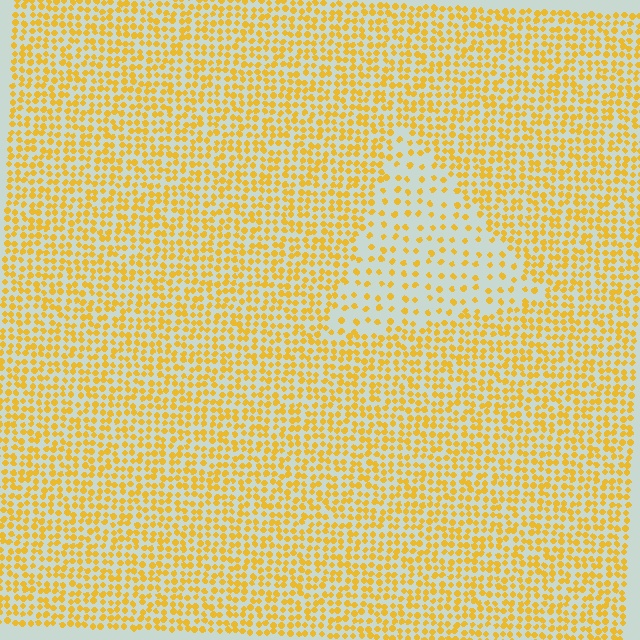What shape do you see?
I see a triangle.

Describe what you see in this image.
The image contains small yellow elements arranged at two different densities. A triangle-shaped region is visible where the elements are less densely packed than the surrounding area.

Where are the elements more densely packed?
The elements are more densely packed outside the triangle boundary.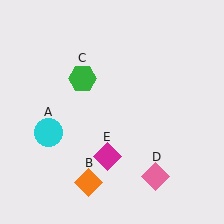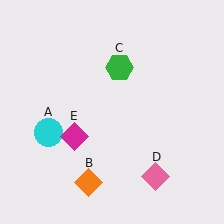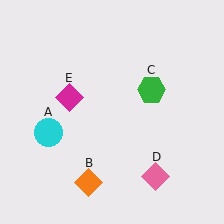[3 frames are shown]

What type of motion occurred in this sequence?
The green hexagon (object C), magenta diamond (object E) rotated clockwise around the center of the scene.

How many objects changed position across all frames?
2 objects changed position: green hexagon (object C), magenta diamond (object E).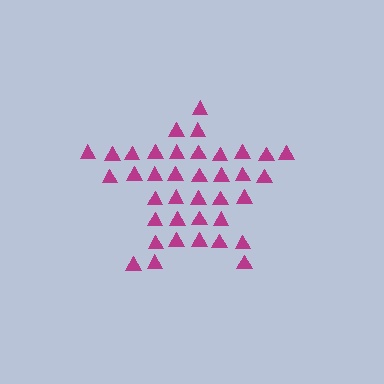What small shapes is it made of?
It is made of small triangles.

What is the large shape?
The large shape is a star.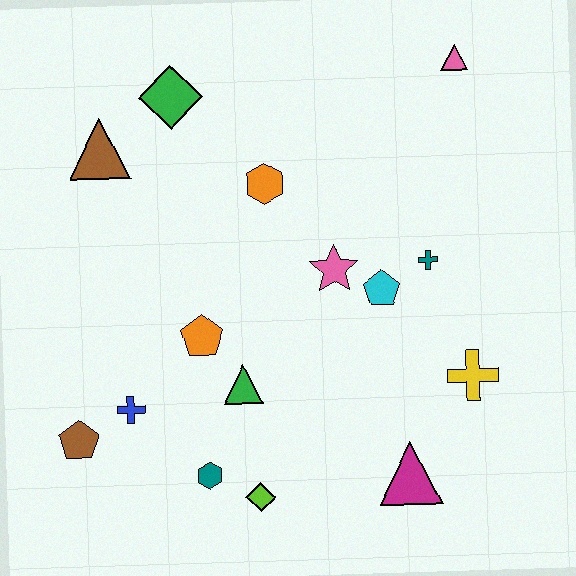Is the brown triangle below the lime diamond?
No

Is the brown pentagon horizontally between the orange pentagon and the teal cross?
No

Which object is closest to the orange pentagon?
The green triangle is closest to the orange pentagon.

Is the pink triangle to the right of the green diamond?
Yes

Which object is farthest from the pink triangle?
The brown pentagon is farthest from the pink triangle.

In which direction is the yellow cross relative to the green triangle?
The yellow cross is to the right of the green triangle.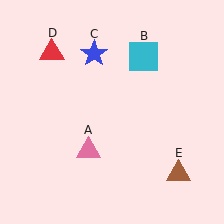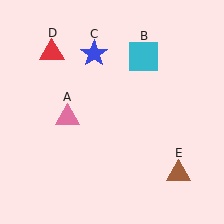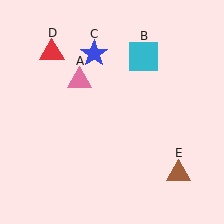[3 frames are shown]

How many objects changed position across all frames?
1 object changed position: pink triangle (object A).